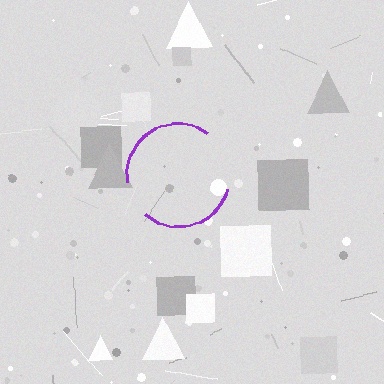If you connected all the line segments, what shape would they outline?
They would outline a circle.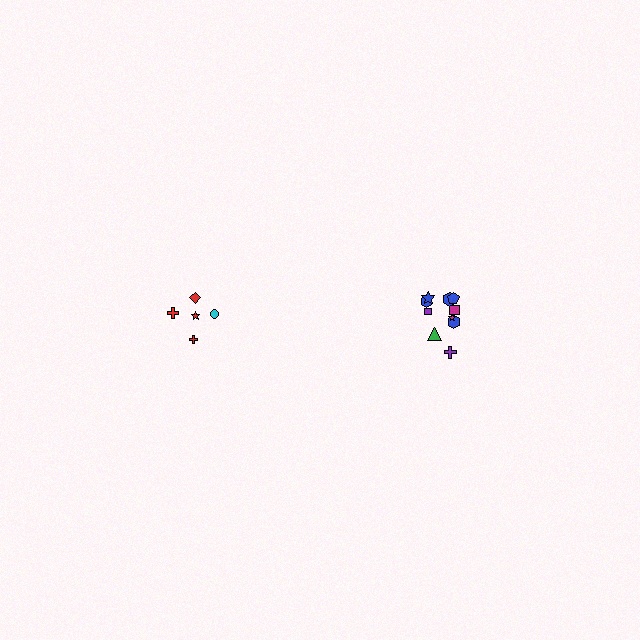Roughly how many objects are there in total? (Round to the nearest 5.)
Roughly 15 objects in total.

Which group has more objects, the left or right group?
The right group.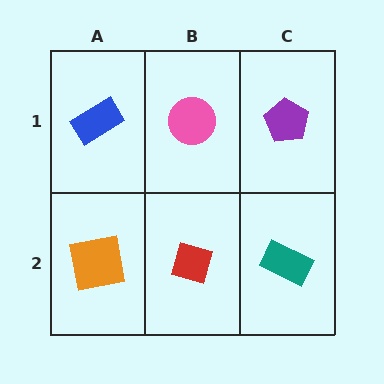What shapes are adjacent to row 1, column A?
An orange square (row 2, column A), a pink circle (row 1, column B).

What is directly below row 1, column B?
A red diamond.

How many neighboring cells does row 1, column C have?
2.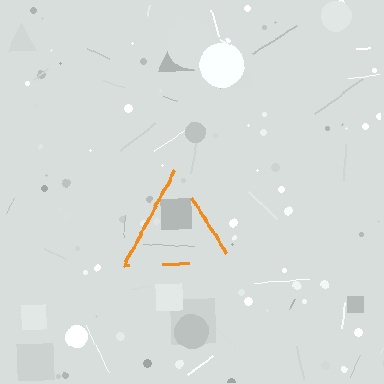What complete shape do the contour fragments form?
The contour fragments form a triangle.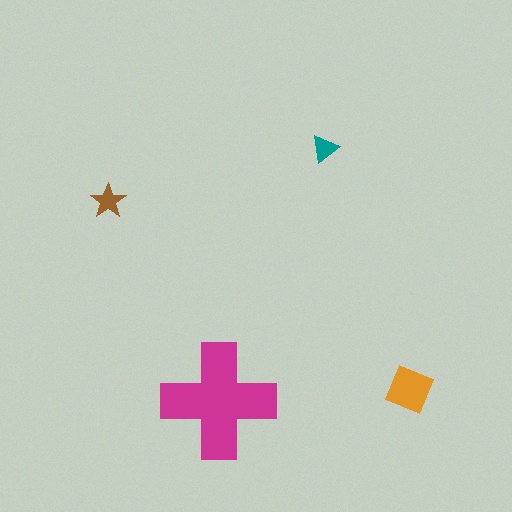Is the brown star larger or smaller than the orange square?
Smaller.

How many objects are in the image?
There are 4 objects in the image.